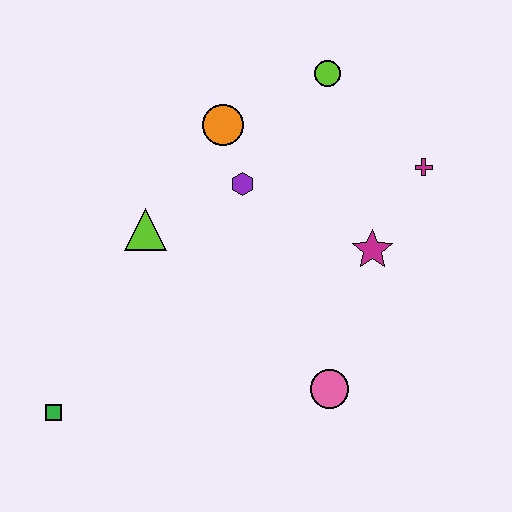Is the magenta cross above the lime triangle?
Yes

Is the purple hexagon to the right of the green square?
Yes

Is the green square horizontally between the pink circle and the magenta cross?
No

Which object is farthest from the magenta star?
The green square is farthest from the magenta star.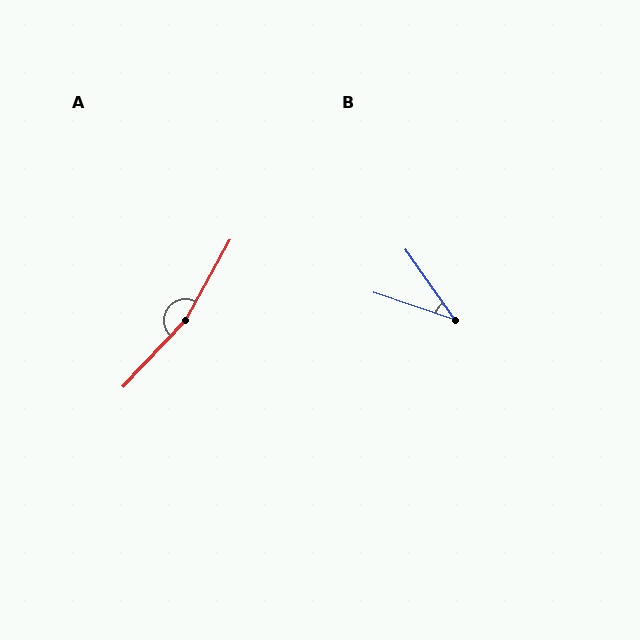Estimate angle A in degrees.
Approximately 166 degrees.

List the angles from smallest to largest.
B (36°), A (166°).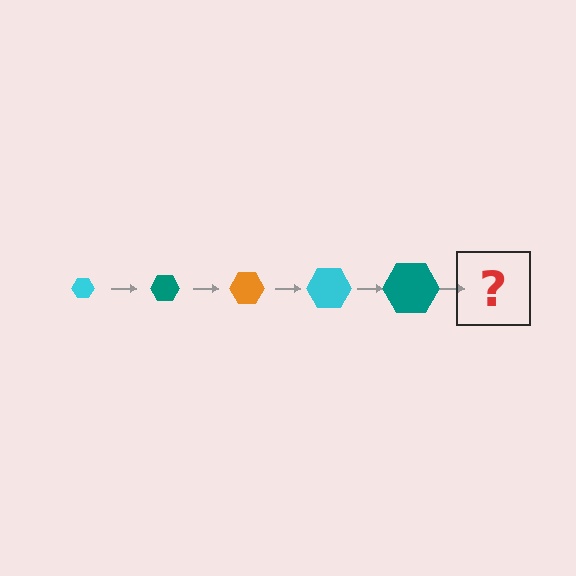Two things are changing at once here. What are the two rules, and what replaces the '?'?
The two rules are that the hexagon grows larger each step and the color cycles through cyan, teal, and orange. The '?' should be an orange hexagon, larger than the previous one.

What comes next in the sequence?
The next element should be an orange hexagon, larger than the previous one.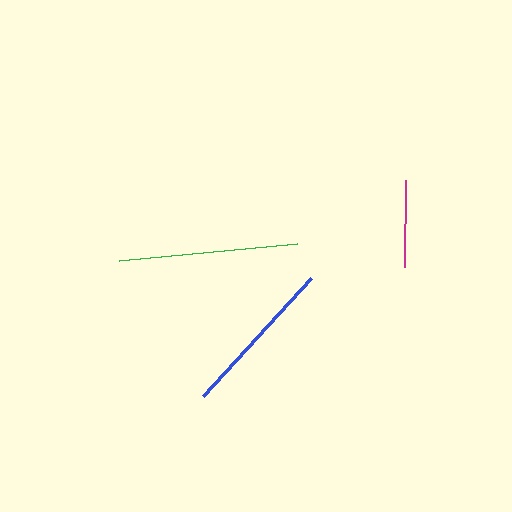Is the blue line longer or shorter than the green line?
The green line is longer than the blue line.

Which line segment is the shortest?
The magenta line is the shortest at approximately 87 pixels.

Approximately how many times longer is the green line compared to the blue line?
The green line is approximately 1.1 times the length of the blue line.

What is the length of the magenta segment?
The magenta segment is approximately 87 pixels long.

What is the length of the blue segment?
The blue segment is approximately 160 pixels long.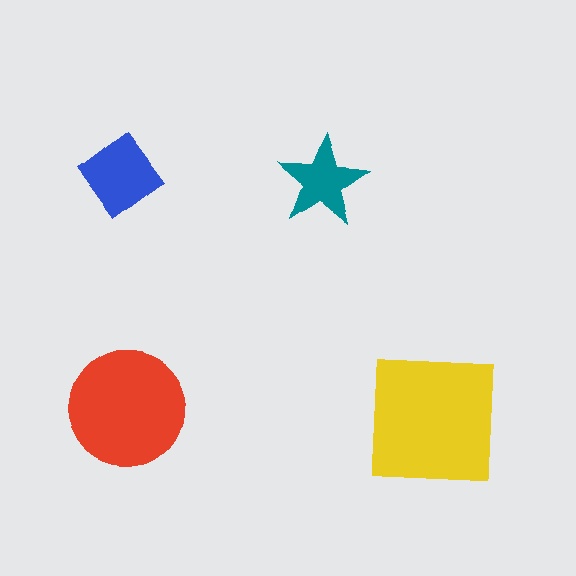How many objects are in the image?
There are 4 objects in the image.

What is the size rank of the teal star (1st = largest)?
4th.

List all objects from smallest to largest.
The teal star, the blue diamond, the red circle, the yellow square.